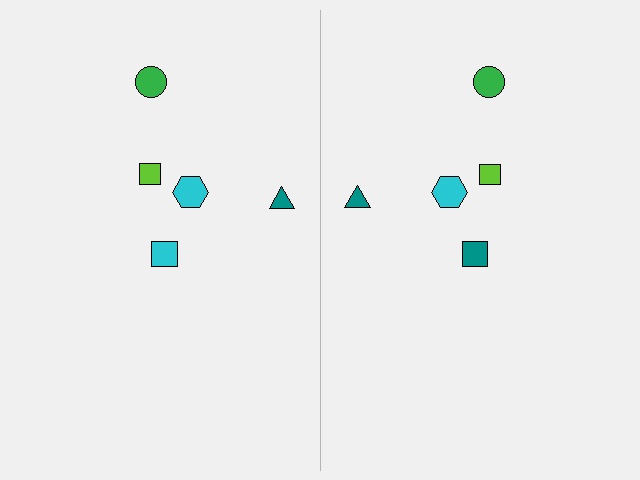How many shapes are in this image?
There are 10 shapes in this image.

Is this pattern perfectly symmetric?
No, the pattern is not perfectly symmetric. The teal square on the right side breaks the symmetry — its mirror counterpart is cyan.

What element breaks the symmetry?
The teal square on the right side breaks the symmetry — its mirror counterpart is cyan.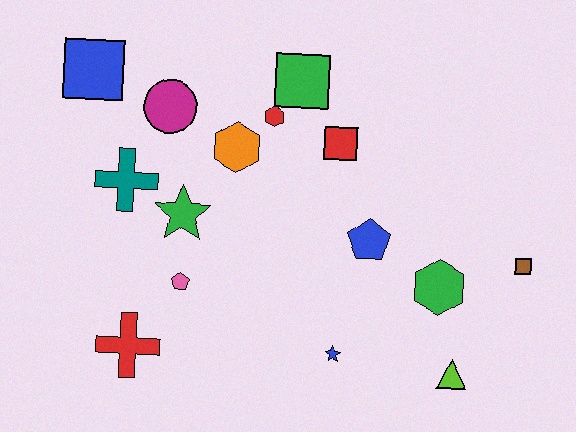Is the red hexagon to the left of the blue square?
No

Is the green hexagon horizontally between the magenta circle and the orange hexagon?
No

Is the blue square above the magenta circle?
Yes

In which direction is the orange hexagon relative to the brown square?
The orange hexagon is to the left of the brown square.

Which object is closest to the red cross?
The pink pentagon is closest to the red cross.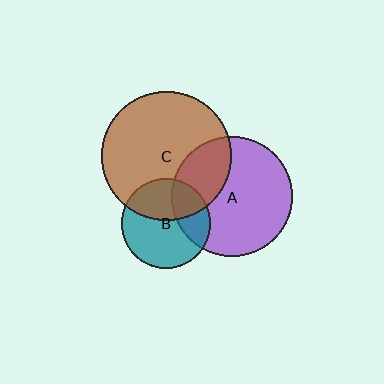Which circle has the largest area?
Circle C (brown).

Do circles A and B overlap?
Yes.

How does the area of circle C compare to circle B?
Approximately 2.1 times.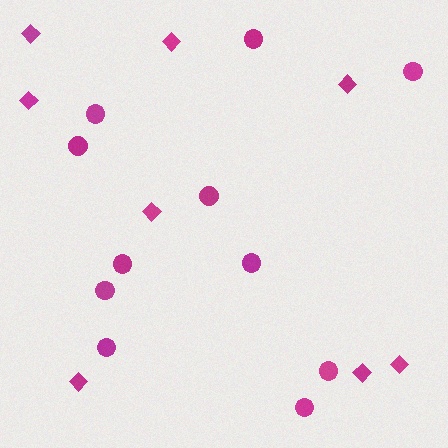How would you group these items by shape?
There are 2 groups: one group of diamonds (8) and one group of circles (11).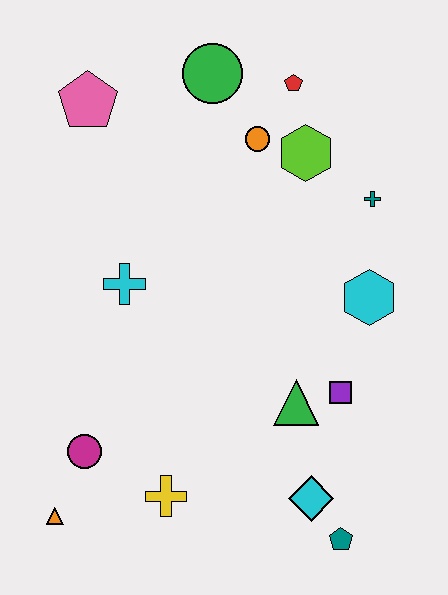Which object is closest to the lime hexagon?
The orange circle is closest to the lime hexagon.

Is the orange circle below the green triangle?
No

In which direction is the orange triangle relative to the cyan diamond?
The orange triangle is to the left of the cyan diamond.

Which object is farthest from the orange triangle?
The red pentagon is farthest from the orange triangle.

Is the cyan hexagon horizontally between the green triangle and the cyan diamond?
No